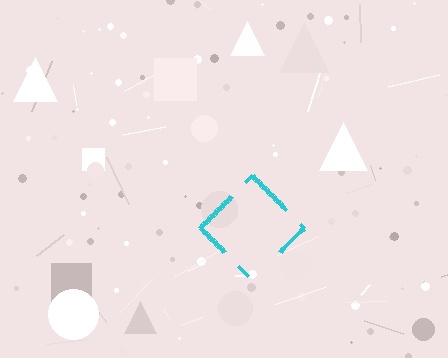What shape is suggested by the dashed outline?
The dashed outline suggests a diamond.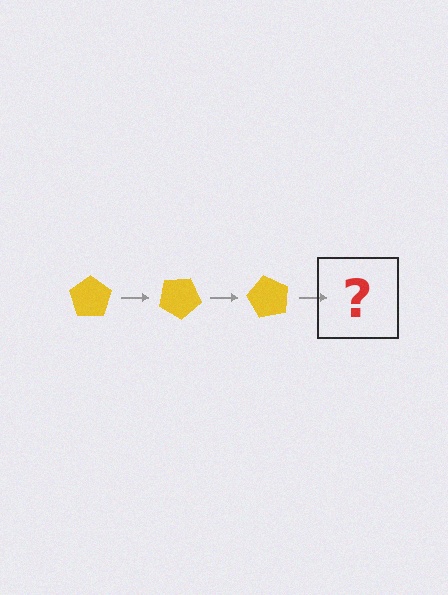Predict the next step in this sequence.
The next step is a yellow pentagon rotated 90 degrees.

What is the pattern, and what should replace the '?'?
The pattern is that the pentagon rotates 30 degrees each step. The '?' should be a yellow pentagon rotated 90 degrees.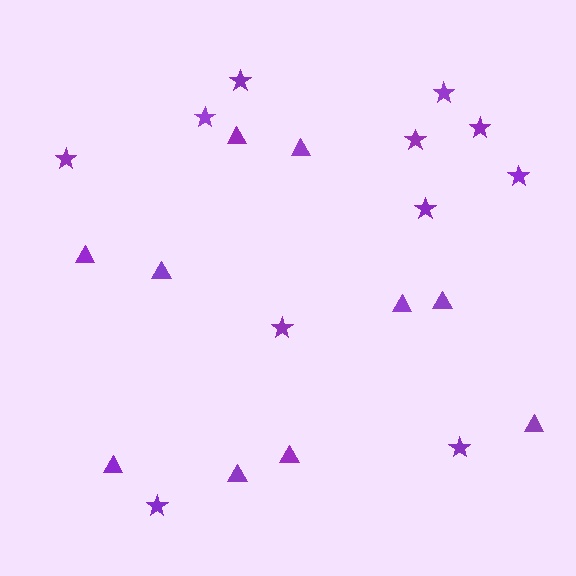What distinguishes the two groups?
There are 2 groups: one group of stars (11) and one group of triangles (10).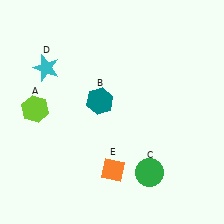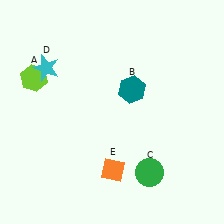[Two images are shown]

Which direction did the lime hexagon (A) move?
The lime hexagon (A) moved up.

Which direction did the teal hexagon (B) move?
The teal hexagon (B) moved right.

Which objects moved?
The objects that moved are: the lime hexagon (A), the teal hexagon (B).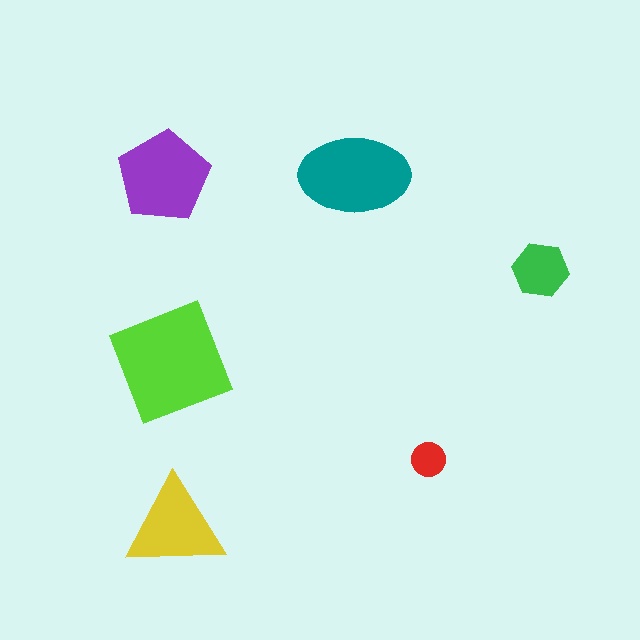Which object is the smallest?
The red circle.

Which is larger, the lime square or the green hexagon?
The lime square.